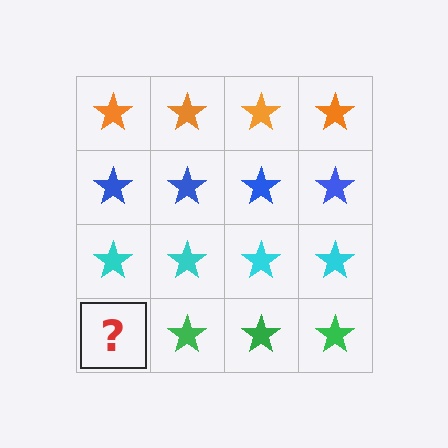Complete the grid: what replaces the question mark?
The question mark should be replaced with a green star.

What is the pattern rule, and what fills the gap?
The rule is that each row has a consistent color. The gap should be filled with a green star.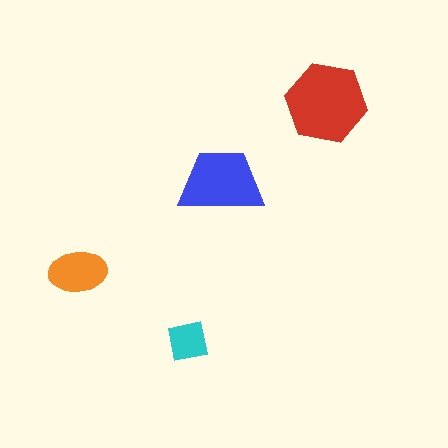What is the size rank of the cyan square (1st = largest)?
4th.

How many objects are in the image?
There are 4 objects in the image.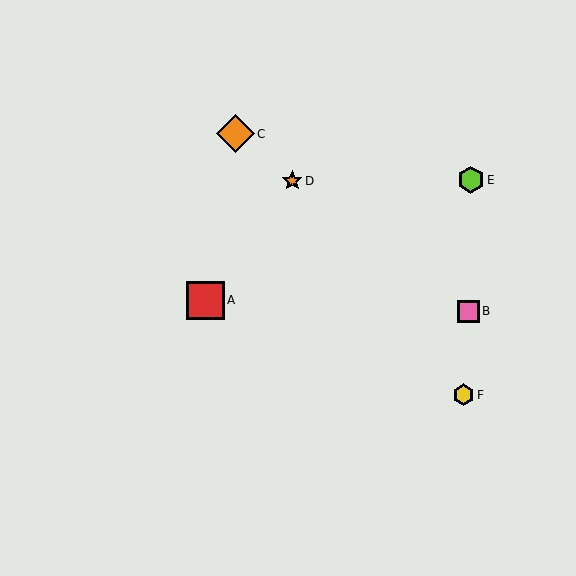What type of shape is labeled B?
Shape B is a pink square.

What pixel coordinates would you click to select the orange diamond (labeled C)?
Click at (235, 134) to select the orange diamond C.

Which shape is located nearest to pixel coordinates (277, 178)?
The orange star (labeled D) at (292, 181) is nearest to that location.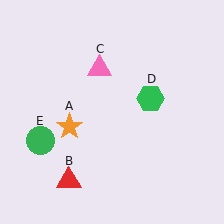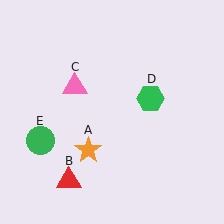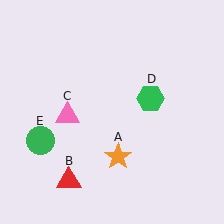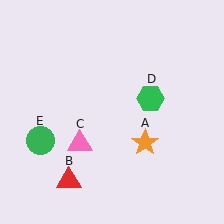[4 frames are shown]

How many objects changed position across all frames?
2 objects changed position: orange star (object A), pink triangle (object C).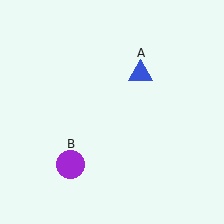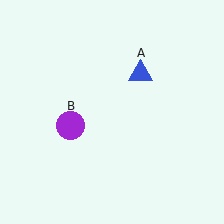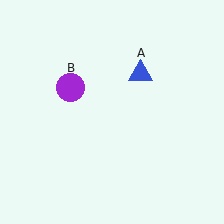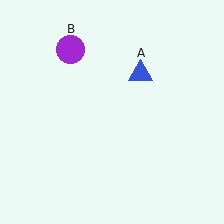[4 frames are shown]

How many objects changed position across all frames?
1 object changed position: purple circle (object B).